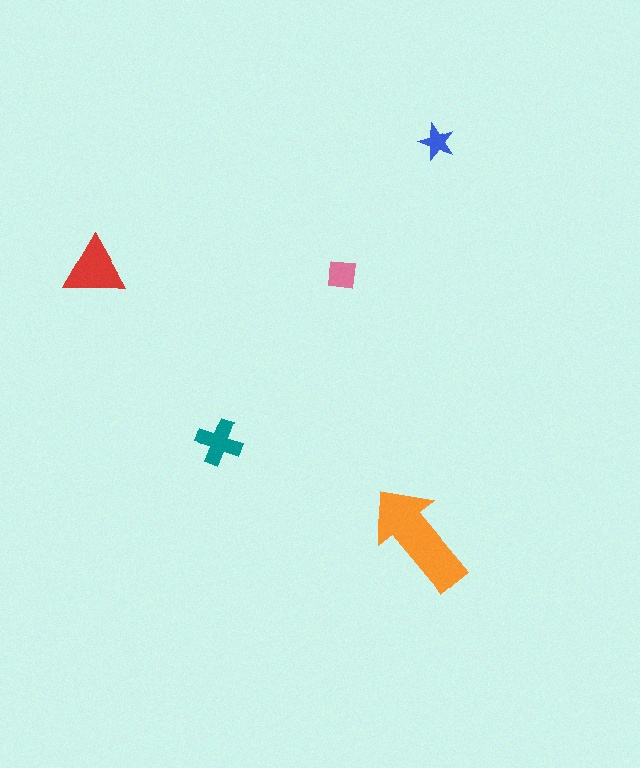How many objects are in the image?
There are 5 objects in the image.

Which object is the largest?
The orange arrow.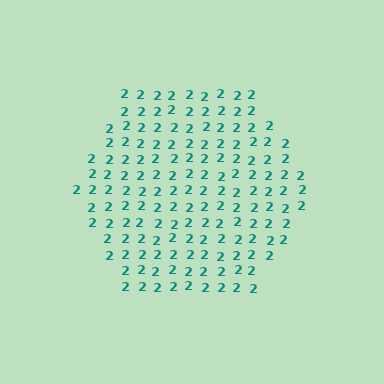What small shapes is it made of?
It is made of small digit 2's.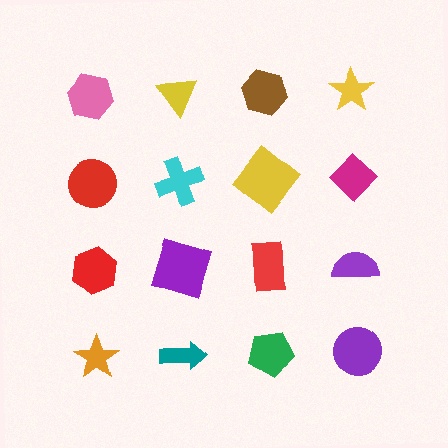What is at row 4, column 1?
An orange star.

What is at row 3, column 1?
A red hexagon.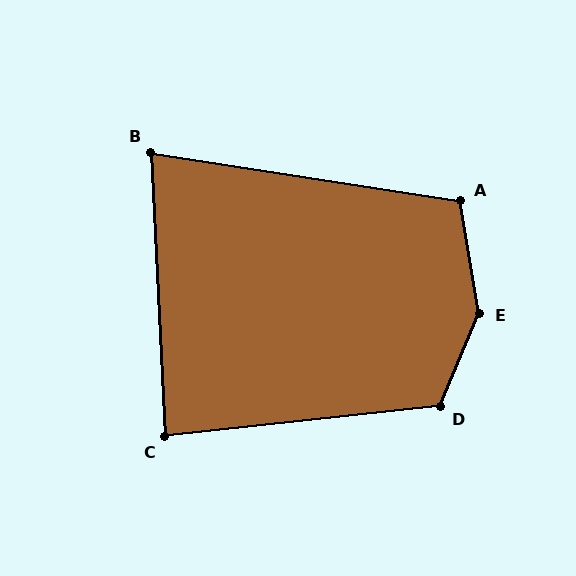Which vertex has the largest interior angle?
E, at approximately 148 degrees.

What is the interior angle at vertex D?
Approximately 119 degrees (obtuse).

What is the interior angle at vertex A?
Approximately 109 degrees (obtuse).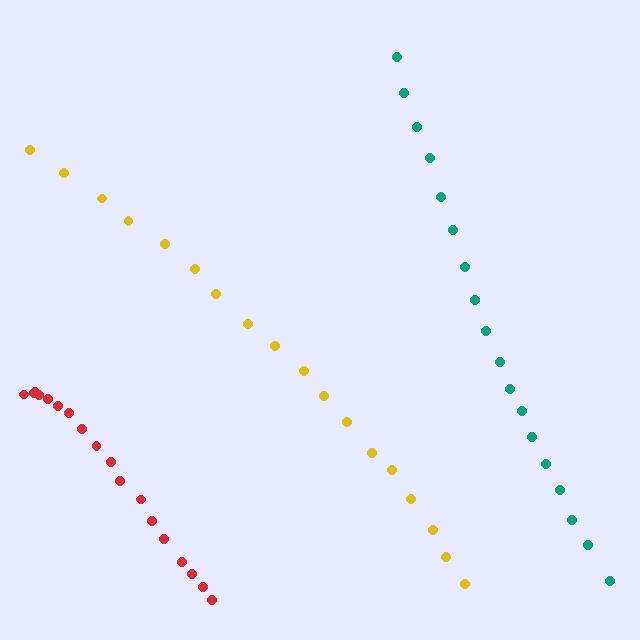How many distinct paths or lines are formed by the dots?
There are 3 distinct paths.